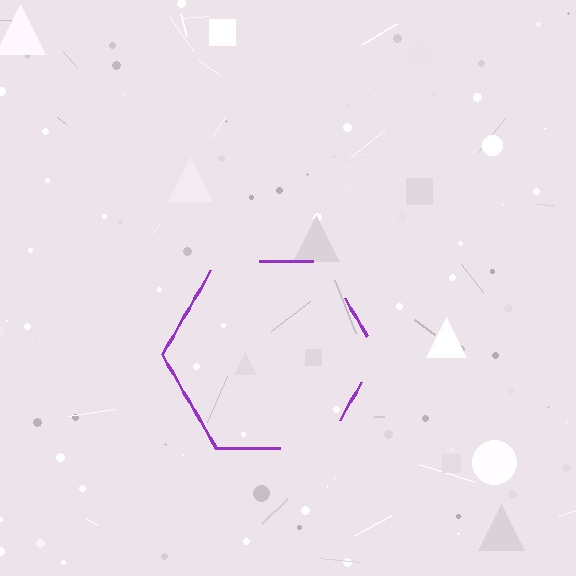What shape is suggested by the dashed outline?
The dashed outline suggests a hexagon.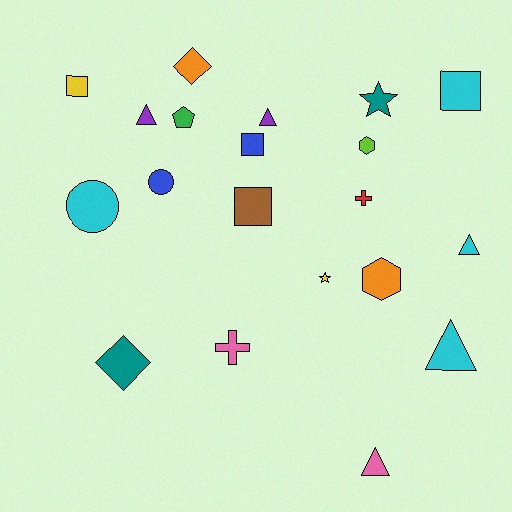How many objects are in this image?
There are 20 objects.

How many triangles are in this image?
There are 5 triangles.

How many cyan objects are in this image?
There are 4 cyan objects.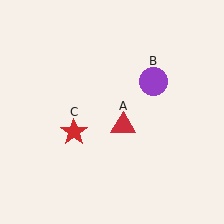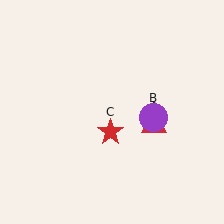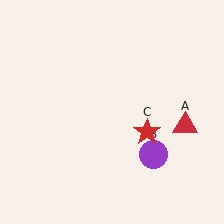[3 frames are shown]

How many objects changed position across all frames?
3 objects changed position: red triangle (object A), purple circle (object B), red star (object C).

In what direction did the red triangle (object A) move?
The red triangle (object A) moved right.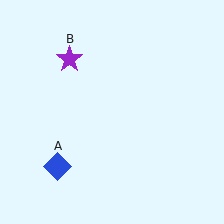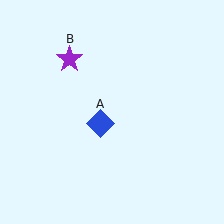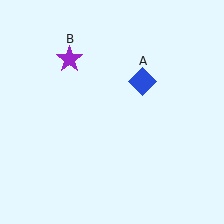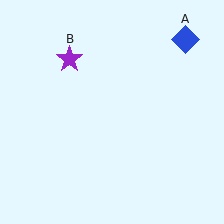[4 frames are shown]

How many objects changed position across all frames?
1 object changed position: blue diamond (object A).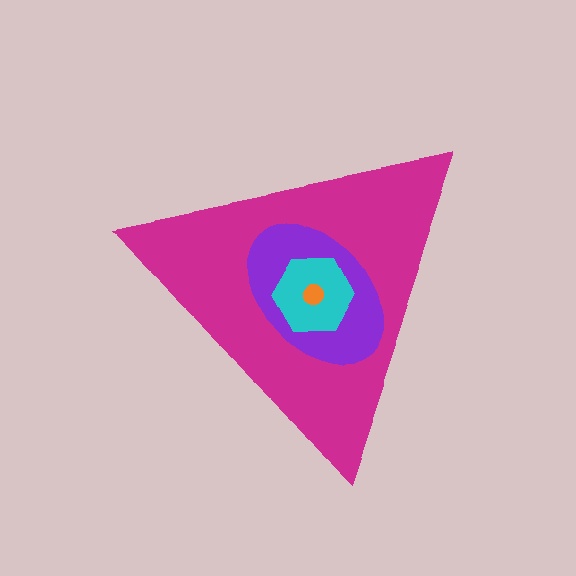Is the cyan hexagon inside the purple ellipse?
Yes.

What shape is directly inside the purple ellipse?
The cyan hexagon.